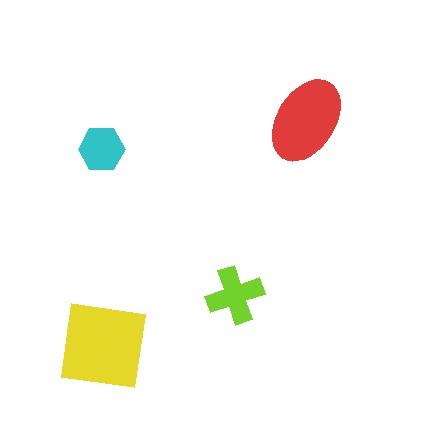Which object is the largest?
The yellow square.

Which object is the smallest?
The cyan hexagon.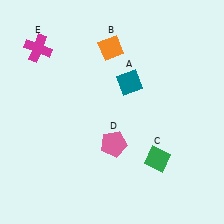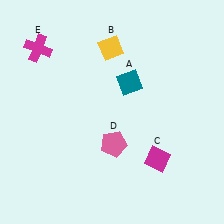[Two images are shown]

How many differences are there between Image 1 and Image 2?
There are 2 differences between the two images.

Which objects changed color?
B changed from orange to yellow. C changed from green to magenta.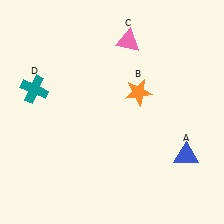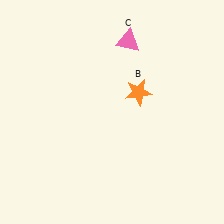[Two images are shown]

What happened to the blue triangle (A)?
The blue triangle (A) was removed in Image 2. It was in the bottom-right area of Image 1.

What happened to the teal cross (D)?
The teal cross (D) was removed in Image 2. It was in the top-left area of Image 1.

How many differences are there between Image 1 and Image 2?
There are 2 differences between the two images.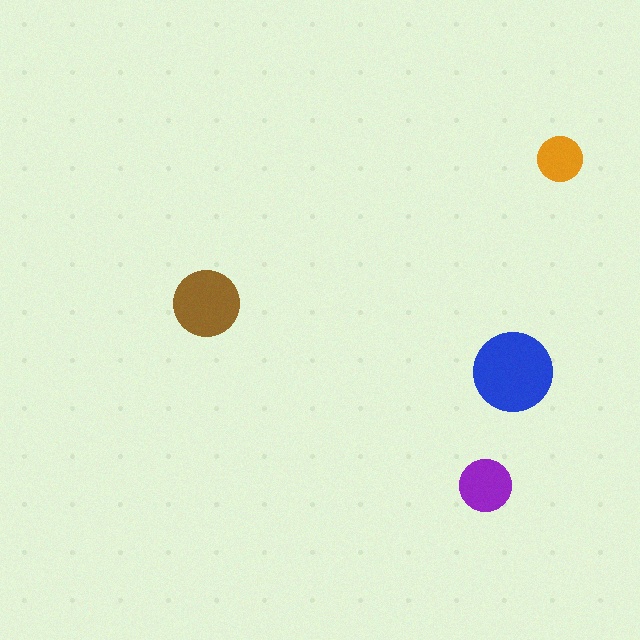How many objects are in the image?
There are 4 objects in the image.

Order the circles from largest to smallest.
the blue one, the brown one, the purple one, the orange one.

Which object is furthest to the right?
The orange circle is rightmost.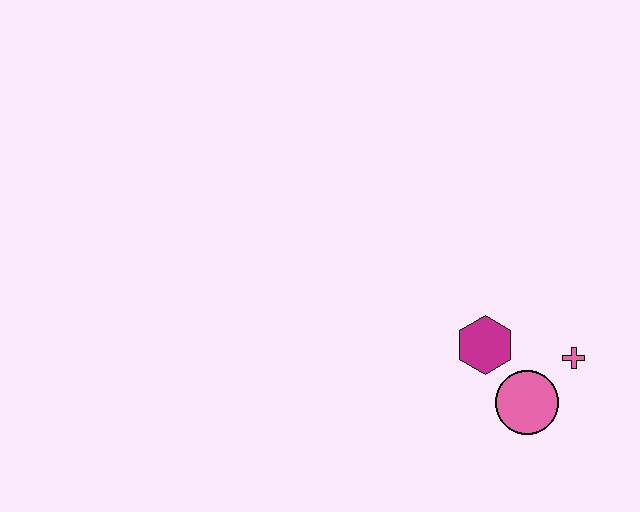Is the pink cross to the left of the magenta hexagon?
No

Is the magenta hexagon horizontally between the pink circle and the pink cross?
No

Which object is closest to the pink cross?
The pink circle is closest to the pink cross.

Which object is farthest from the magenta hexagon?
The pink cross is farthest from the magenta hexagon.